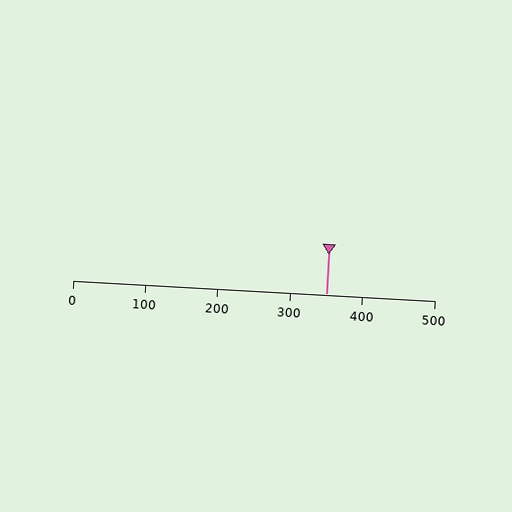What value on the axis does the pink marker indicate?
The marker indicates approximately 350.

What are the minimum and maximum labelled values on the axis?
The axis runs from 0 to 500.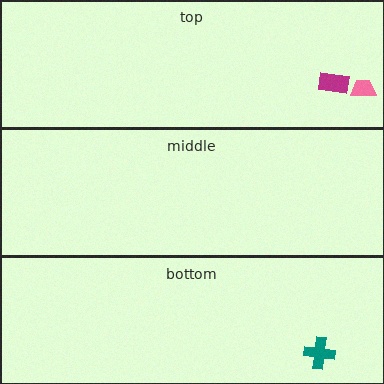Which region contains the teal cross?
The bottom region.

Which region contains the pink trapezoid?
The top region.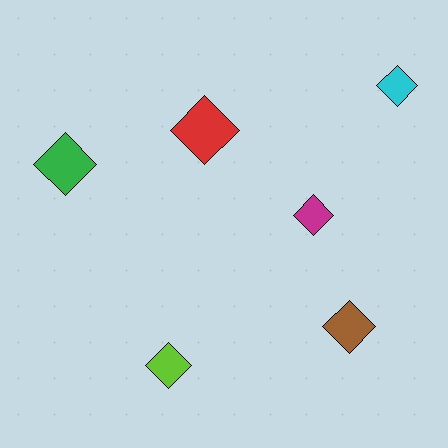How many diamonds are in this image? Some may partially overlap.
There are 6 diamonds.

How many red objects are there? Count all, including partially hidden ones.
There is 1 red object.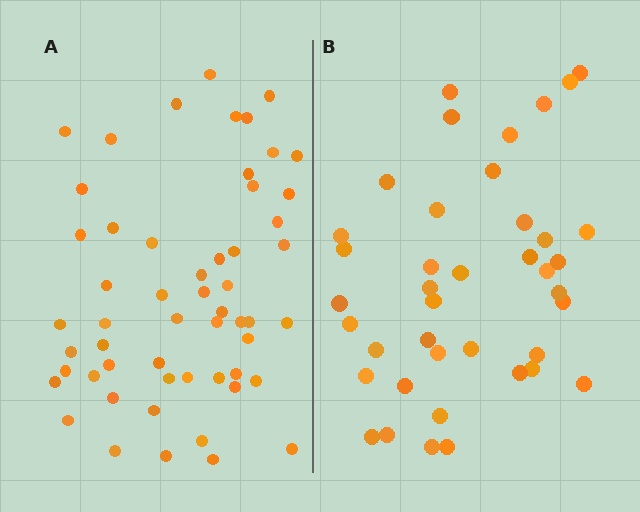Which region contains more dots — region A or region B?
Region A (the left region) has more dots.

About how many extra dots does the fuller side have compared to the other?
Region A has approximately 15 more dots than region B.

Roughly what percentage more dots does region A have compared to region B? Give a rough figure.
About 40% more.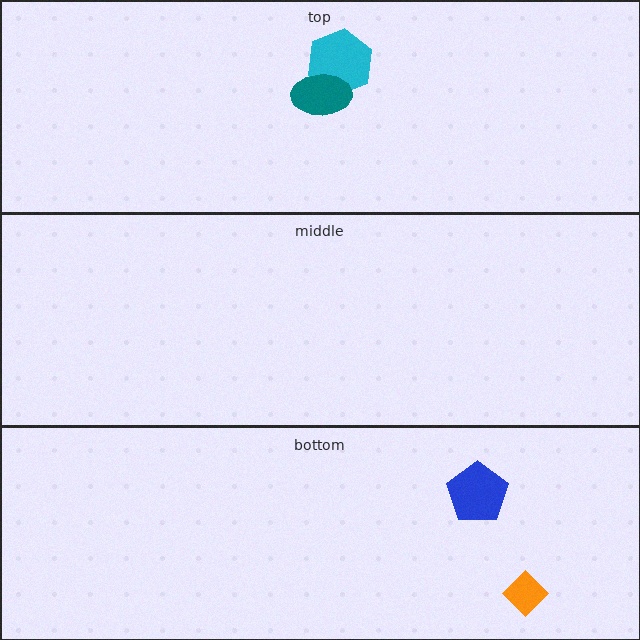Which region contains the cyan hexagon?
The top region.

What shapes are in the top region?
The cyan hexagon, the teal ellipse.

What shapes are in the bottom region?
The blue pentagon, the orange diamond.